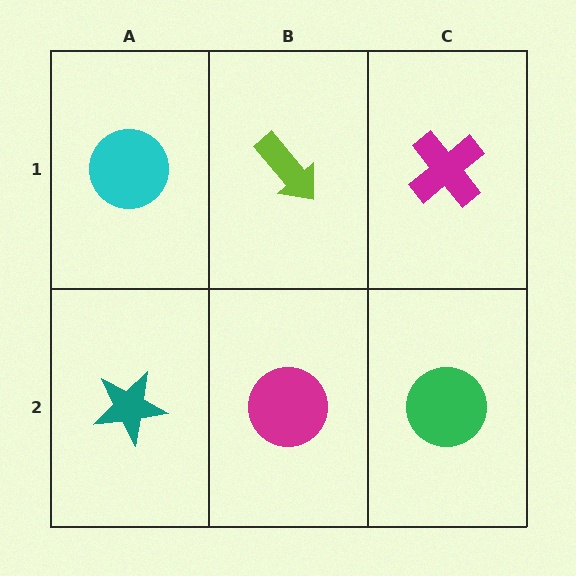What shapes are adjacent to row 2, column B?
A lime arrow (row 1, column B), a teal star (row 2, column A), a green circle (row 2, column C).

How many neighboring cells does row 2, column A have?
2.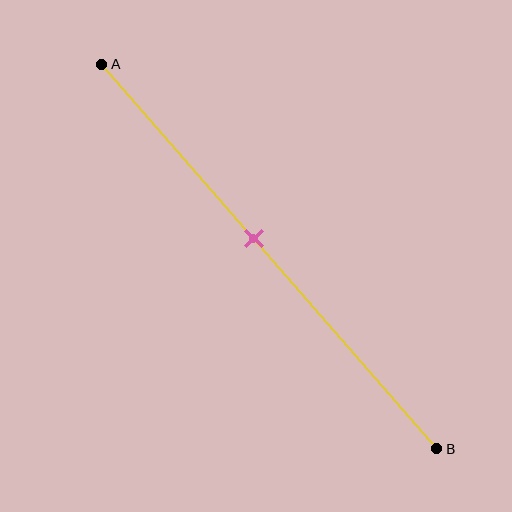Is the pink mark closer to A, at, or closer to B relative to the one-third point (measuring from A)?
The pink mark is closer to point B than the one-third point of segment AB.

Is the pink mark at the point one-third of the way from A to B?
No, the mark is at about 45% from A, not at the 33% one-third point.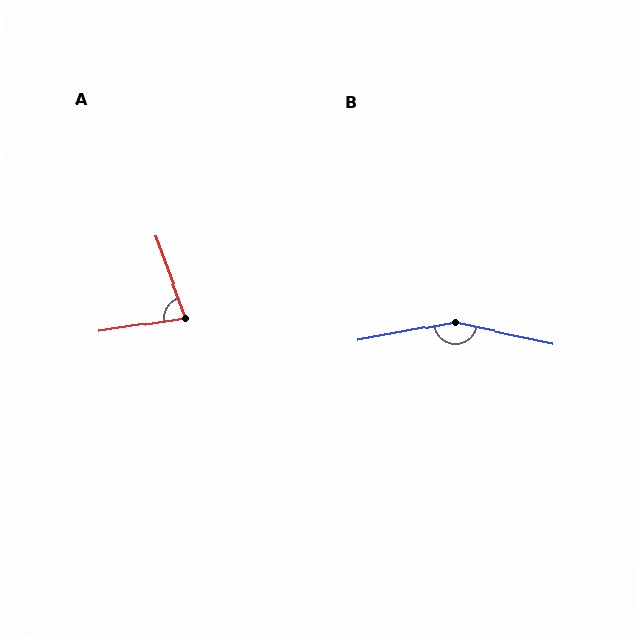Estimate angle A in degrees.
Approximately 78 degrees.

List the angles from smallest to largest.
A (78°), B (158°).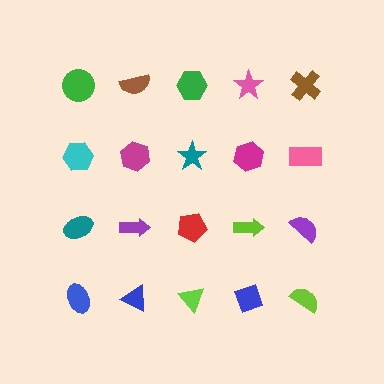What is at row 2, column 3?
A teal star.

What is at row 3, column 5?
A purple semicircle.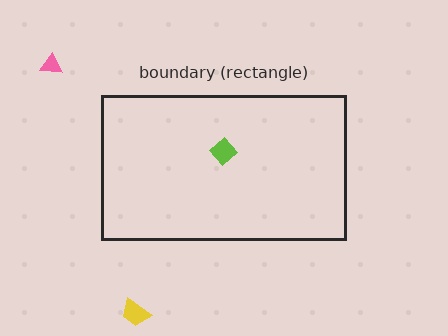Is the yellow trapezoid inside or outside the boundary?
Outside.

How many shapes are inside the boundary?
1 inside, 2 outside.